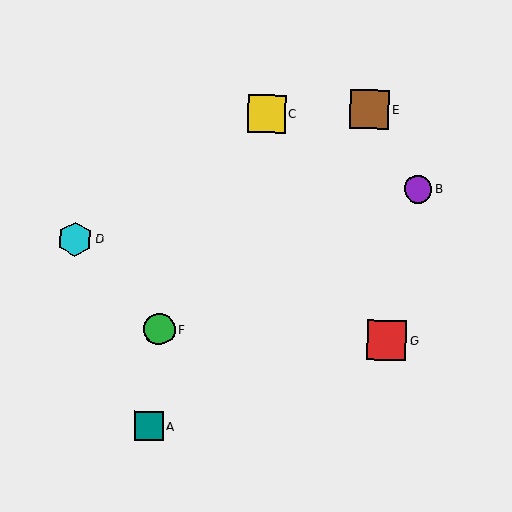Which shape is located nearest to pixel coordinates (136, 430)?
The teal square (labeled A) at (149, 426) is nearest to that location.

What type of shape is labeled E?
Shape E is a brown square.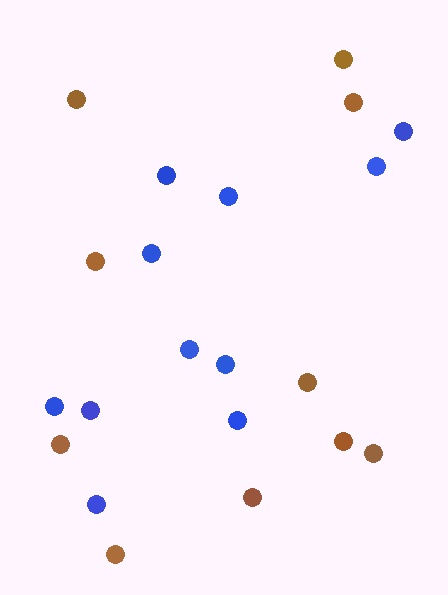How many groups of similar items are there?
There are 2 groups: one group of blue circles (11) and one group of brown circles (10).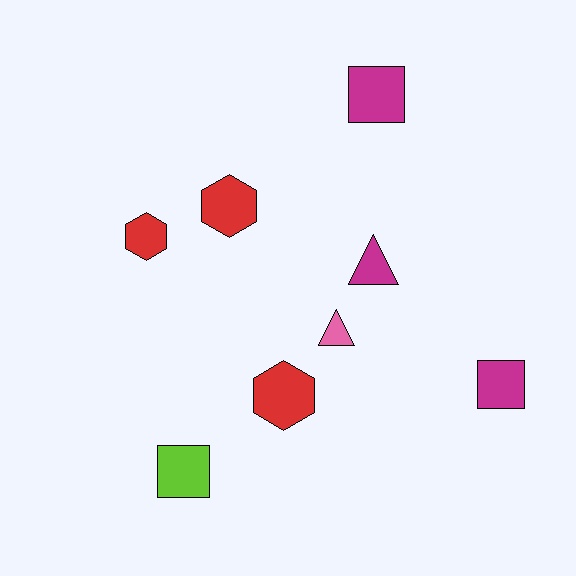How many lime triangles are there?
There are no lime triangles.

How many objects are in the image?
There are 8 objects.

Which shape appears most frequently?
Square, with 3 objects.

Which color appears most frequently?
Magenta, with 3 objects.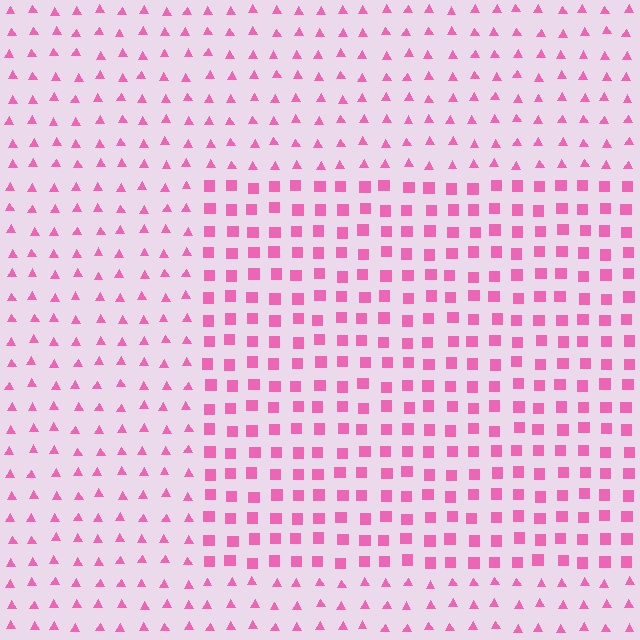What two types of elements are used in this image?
The image uses squares inside the rectangle region and triangles outside it.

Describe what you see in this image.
The image is filled with small pink elements arranged in a uniform grid. A rectangle-shaped region contains squares, while the surrounding area contains triangles. The boundary is defined purely by the change in element shape.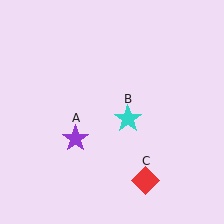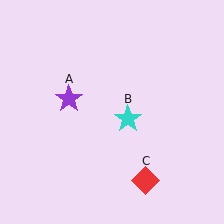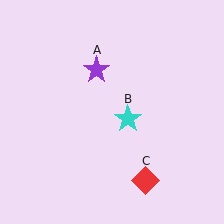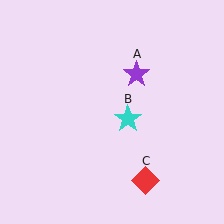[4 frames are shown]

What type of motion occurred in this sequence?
The purple star (object A) rotated clockwise around the center of the scene.